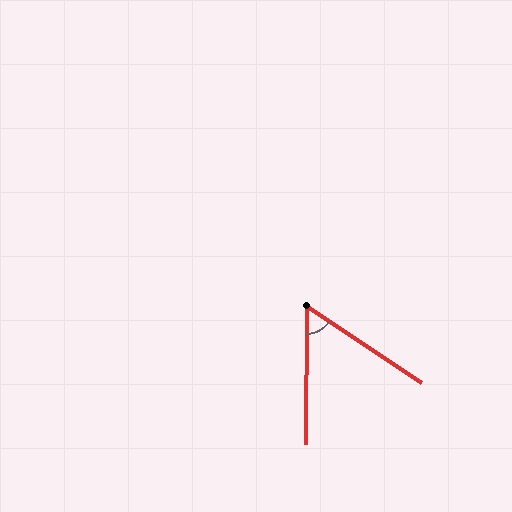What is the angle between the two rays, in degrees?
Approximately 57 degrees.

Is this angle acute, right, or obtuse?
It is acute.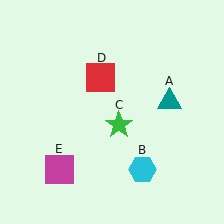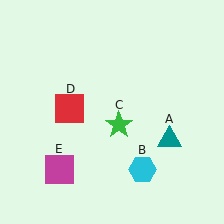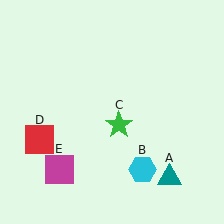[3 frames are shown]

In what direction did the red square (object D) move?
The red square (object D) moved down and to the left.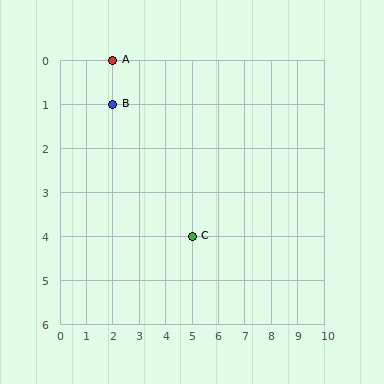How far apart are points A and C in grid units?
Points A and C are 3 columns and 4 rows apart (about 5.0 grid units diagonally).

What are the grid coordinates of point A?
Point A is at grid coordinates (2, 0).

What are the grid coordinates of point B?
Point B is at grid coordinates (2, 1).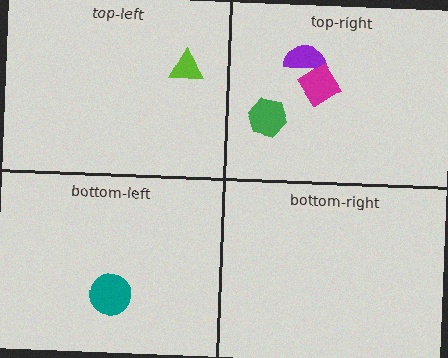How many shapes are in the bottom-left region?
1.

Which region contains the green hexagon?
The top-right region.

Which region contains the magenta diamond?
The top-right region.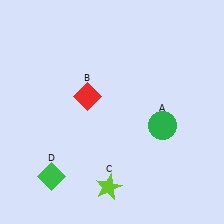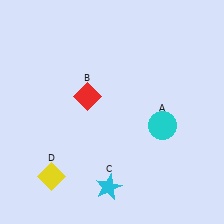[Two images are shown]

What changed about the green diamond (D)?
In Image 1, D is green. In Image 2, it changed to yellow.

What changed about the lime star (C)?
In Image 1, C is lime. In Image 2, it changed to cyan.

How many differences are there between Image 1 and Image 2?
There are 3 differences between the two images.